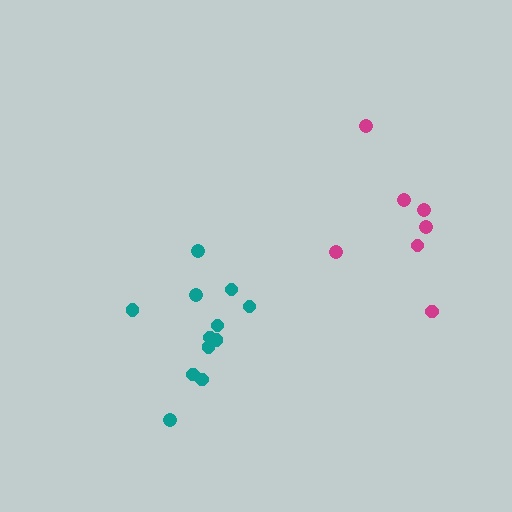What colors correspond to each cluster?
The clusters are colored: teal, magenta.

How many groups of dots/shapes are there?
There are 2 groups.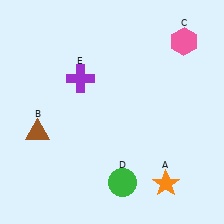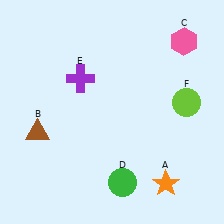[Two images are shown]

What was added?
A lime circle (F) was added in Image 2.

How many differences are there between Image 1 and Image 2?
There is 1 difference between the two images.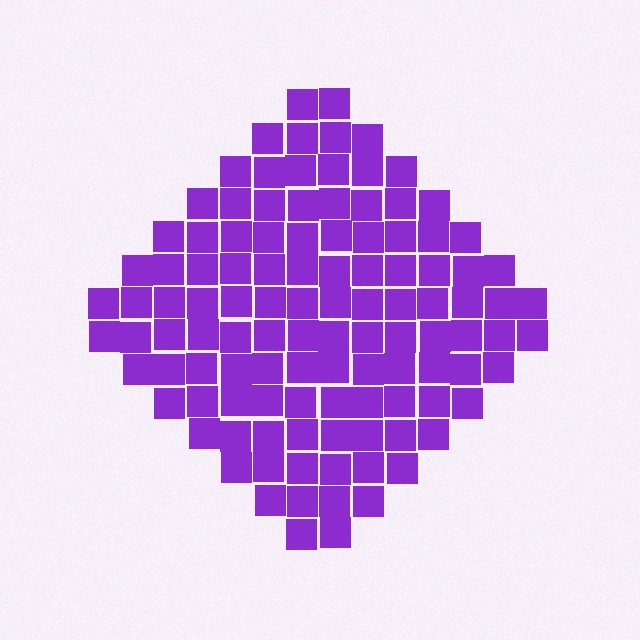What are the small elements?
The small elements are squares.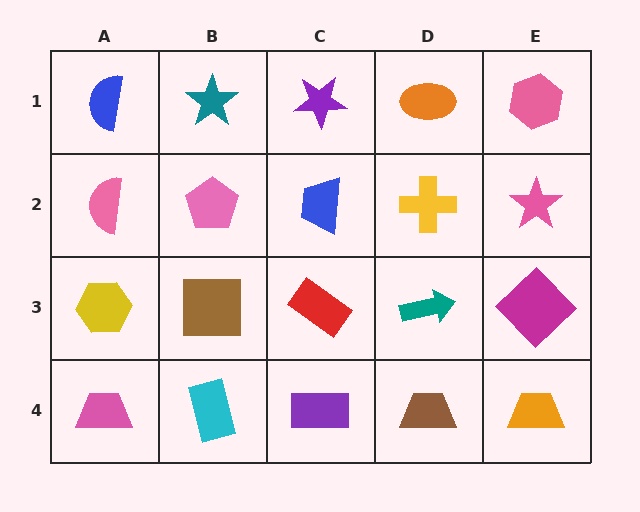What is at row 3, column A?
A yellow hexagon.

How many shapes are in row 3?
5 shapes.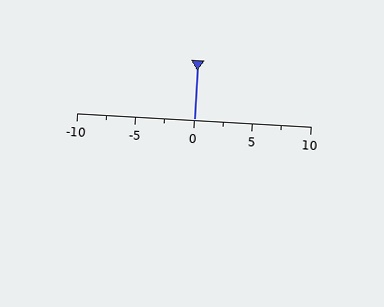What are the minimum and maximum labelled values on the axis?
The axis runs from -10 to 10.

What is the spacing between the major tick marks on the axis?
The major ticks are spaced 5 apart.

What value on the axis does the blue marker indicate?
The marker indicates approximately 0.